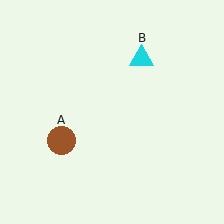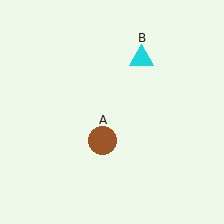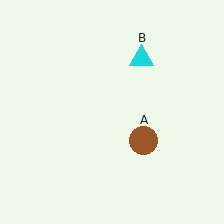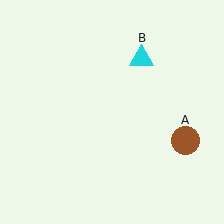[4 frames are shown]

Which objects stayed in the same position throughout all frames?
Cyan triangle (object B) remained stationary.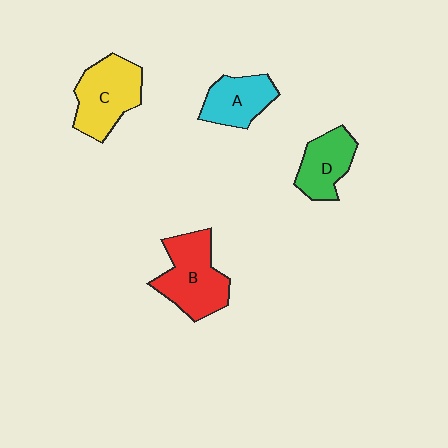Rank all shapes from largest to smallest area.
From largest to smallest: B (red), C (yellow), D (green), A (cyan).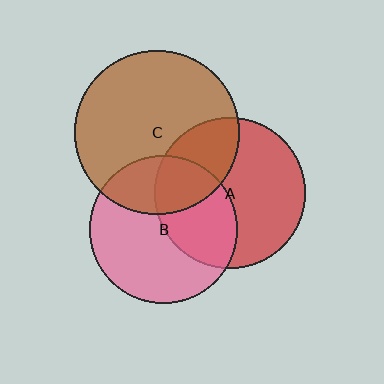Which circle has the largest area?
Circle C (brown).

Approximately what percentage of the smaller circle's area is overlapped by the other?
Approximately 30%.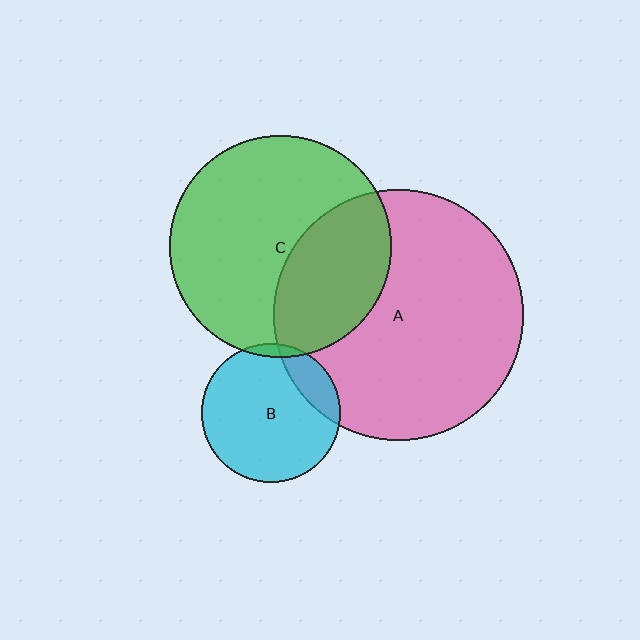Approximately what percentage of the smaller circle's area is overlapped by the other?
Approximately 5%.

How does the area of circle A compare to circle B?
Approximately 3.2 times.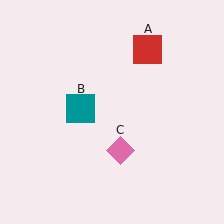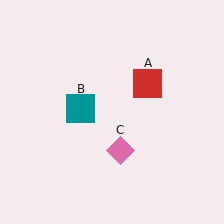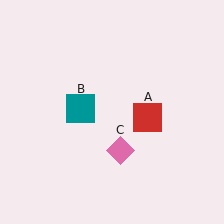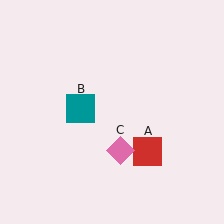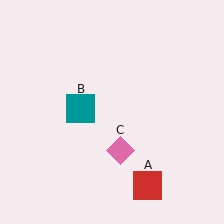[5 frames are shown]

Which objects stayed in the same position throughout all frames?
Teal square (object B) and pink diamond (object C) remained stationary.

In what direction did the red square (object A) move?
The red square (object A) moved down.